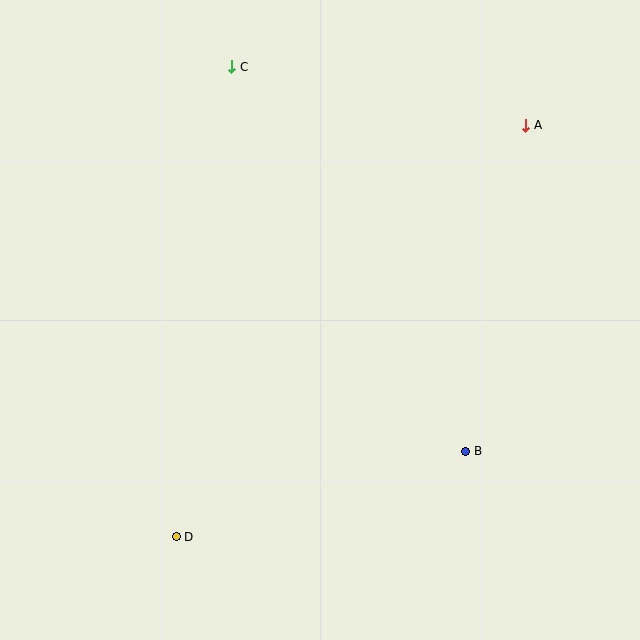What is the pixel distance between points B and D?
The distance between B and D is 302 pixels.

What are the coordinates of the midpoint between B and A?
The midpoint between B and A is at (496, 288).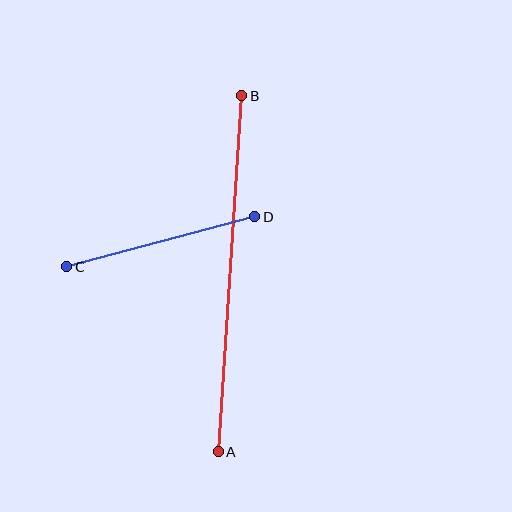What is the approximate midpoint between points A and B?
The midpoint is at approximately (230, 274) pixels.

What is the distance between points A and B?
The distance is approximately 357 pixels.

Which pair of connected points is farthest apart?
Points A and B are farthest apart.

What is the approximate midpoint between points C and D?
The midpoint is at approximately (161, 242) pixels.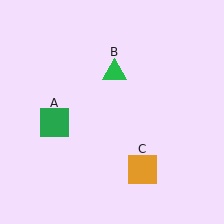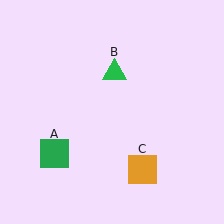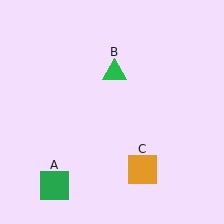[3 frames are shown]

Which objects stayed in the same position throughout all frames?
Green triangle (object B) and orange square (object C) remained stationary.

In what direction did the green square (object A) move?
The green square (object A) moved down.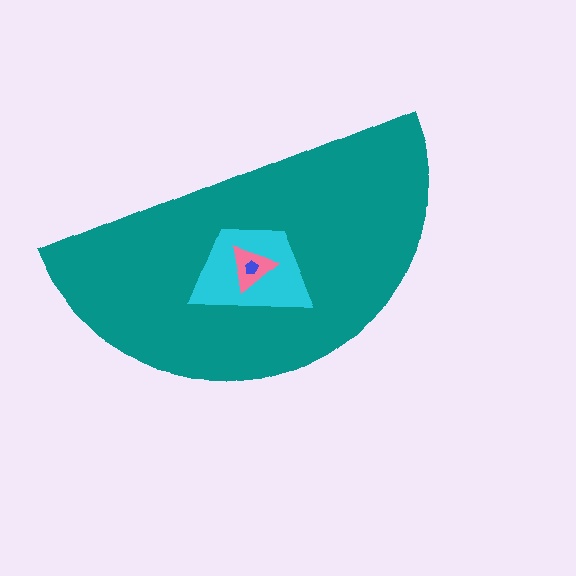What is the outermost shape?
The teal semicircle.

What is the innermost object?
The blue pentagon.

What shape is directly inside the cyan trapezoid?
The pink triangle.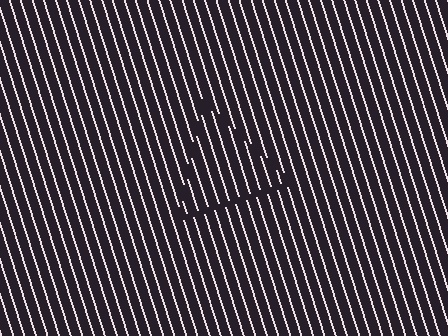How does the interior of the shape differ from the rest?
The interior of the shape contains the same grating, shifted by half a period — the contour is defined by the phase discontinuity where line-ends from the inner and outer gratings abut.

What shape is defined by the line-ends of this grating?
An illusory triangle. The interior of the shape contains the same grating, shifted by half a period — the contour is defined by the phase discontinuity where line-ends from the inner and outer gratings abut.